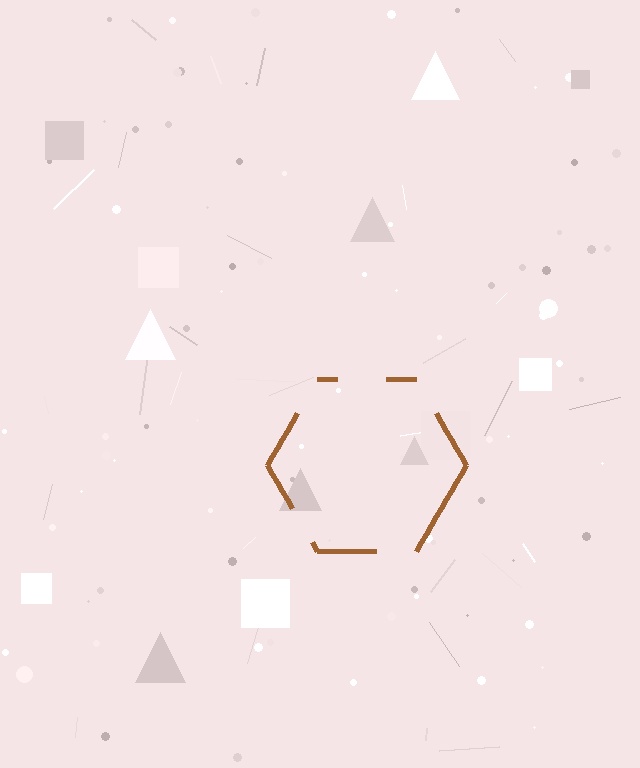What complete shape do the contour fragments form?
The contour fragments form a hexagon.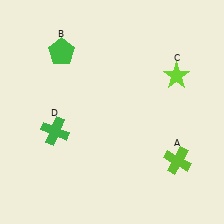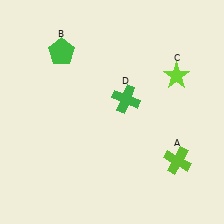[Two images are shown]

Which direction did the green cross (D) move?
The green cross (D) moved right.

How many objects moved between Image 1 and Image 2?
1 object moved between the two images.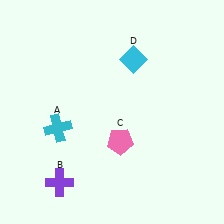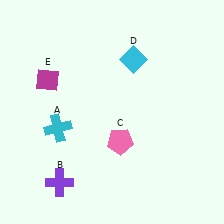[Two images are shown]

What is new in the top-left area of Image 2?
A magenta diamond (E) was added in the top-left area of Image 2.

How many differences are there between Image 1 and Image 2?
There is 1 difference between the two images.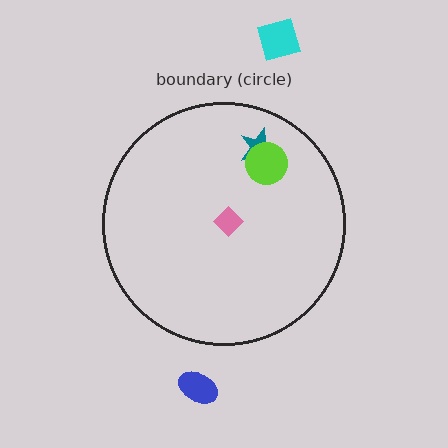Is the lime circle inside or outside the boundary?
Inside.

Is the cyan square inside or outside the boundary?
Outside.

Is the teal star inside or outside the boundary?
Inside.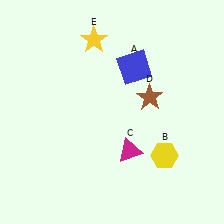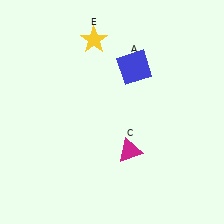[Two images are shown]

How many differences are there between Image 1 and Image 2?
There are 2 differences between the two images.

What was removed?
The brown star (D), the yellow hexagon (B) were removed in Image 2.